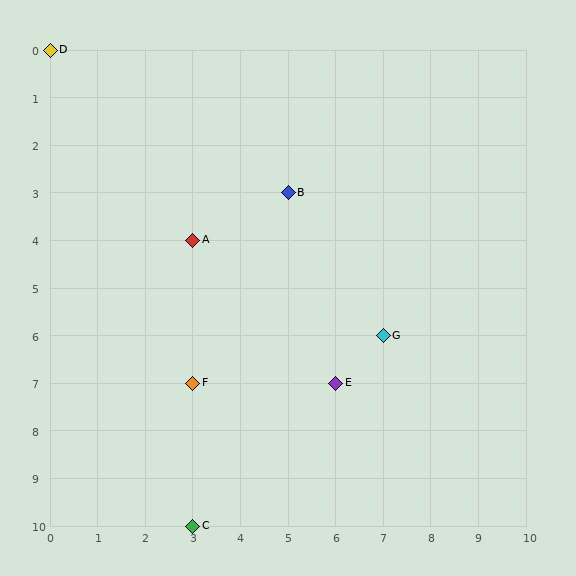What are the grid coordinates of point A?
Point A is at grid coordinates (3, 4).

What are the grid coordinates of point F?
Point F is at grid coordinates (3, 7).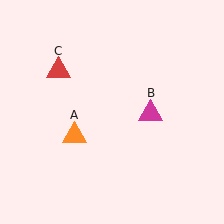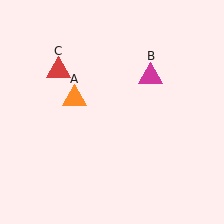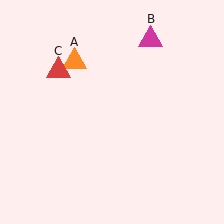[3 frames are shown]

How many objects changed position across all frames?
2 objects changed position: orange triangle (object A), magenta triangle (object B).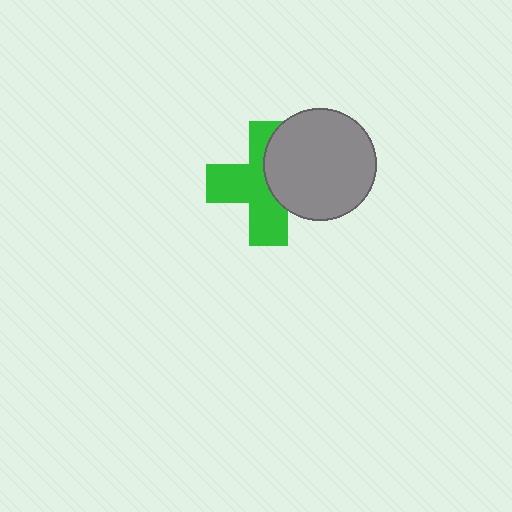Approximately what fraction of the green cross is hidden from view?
Roughly 41% of the green cross is hidden behind the gray circle.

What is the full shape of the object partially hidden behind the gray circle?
The partially hidden object is a green cross.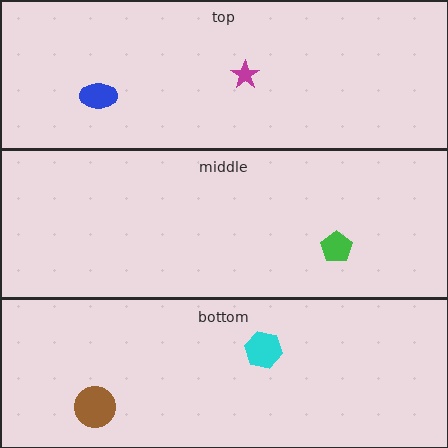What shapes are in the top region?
The magenta star, the blue ellipse.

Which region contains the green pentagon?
The middle region.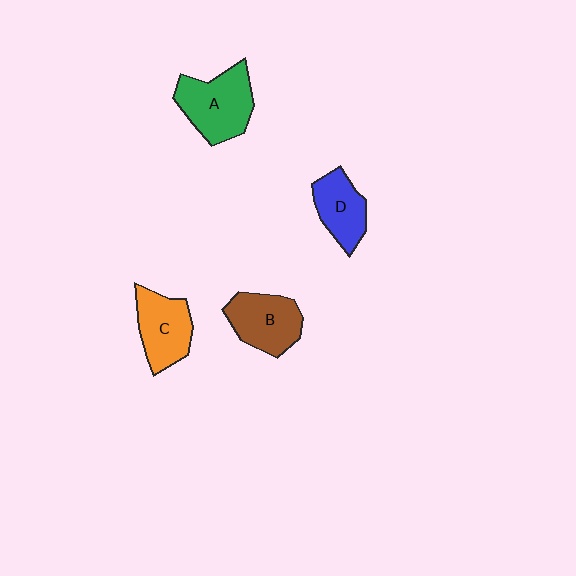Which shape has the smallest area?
Shape D (blue).